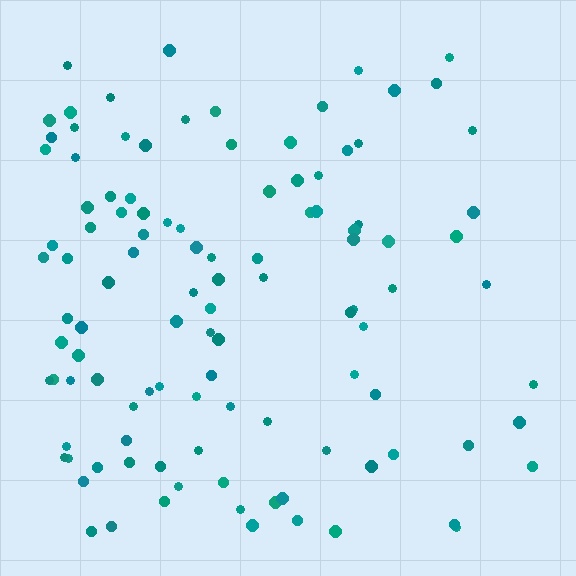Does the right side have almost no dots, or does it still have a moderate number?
Still a moderate number, just noticeably fewer than the left.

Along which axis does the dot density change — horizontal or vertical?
Horizontal.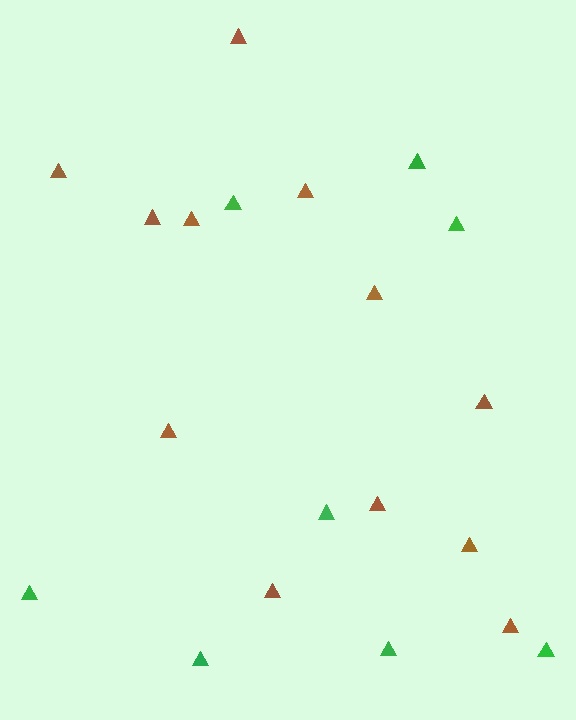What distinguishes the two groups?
There are 2 groups: one group of green triangles (8) and one group of brown triangles (12).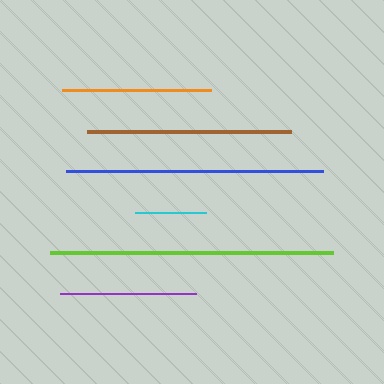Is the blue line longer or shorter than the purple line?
The blue line is longer than the purple line.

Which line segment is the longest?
The lime line is the longest at approximately 284 pixels.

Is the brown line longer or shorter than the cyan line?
The brown line is longer than the cyan line.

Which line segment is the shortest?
The cyan line is the shortest at approximately 71 pixels.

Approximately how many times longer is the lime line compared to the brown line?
The lime line is approximately 1.4 times the length of the brown line.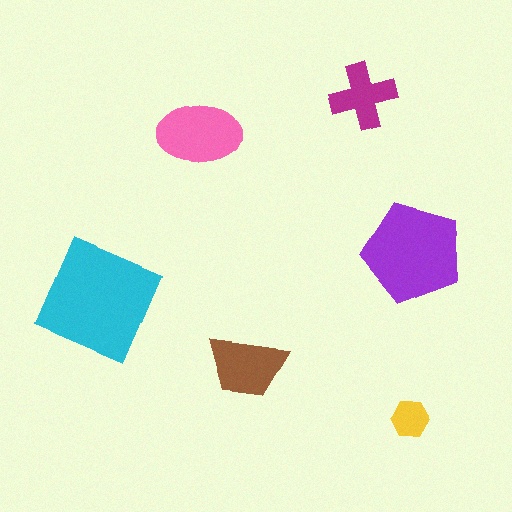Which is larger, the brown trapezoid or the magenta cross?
The brown trapezoid.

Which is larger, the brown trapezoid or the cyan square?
The cyan square.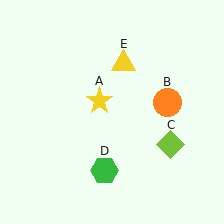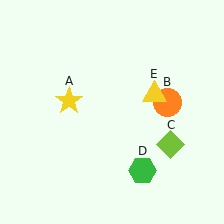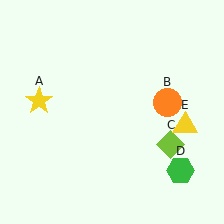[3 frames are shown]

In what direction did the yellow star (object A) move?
The yellow star (object A) moved left.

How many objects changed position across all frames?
3 objects changed position: yellow star (object A), green hexagon (object D), yellow triangle (object E).